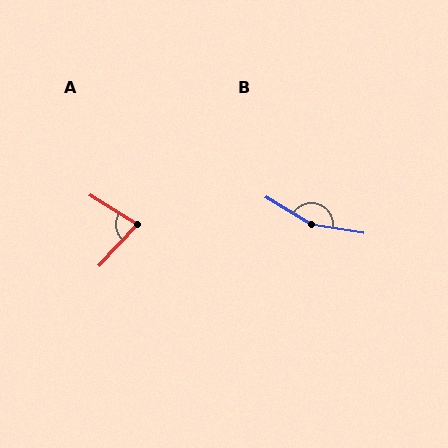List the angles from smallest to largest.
A (79°), B (158°).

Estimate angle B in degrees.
Approximately 158 degrees.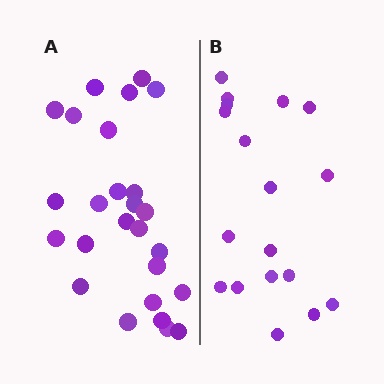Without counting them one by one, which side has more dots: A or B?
Region A (the left region) has more dots.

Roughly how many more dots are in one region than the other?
Region A has roughly 8 or so more dots than region B.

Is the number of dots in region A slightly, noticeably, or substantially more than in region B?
Region A has noticeably more, but not dramatically so. The ratio is roughly 1.4 to 1.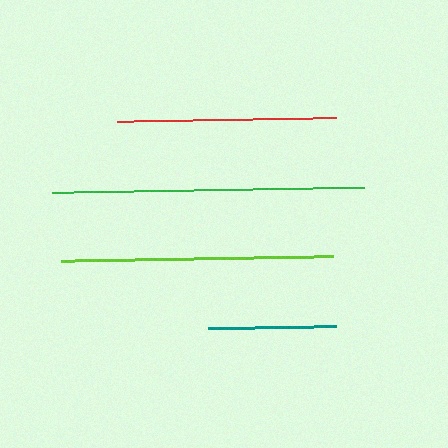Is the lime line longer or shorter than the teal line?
The lime line is longer than the teal line.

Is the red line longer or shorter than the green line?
The green line is longer than the red line.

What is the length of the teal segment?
The teal segment is approximately 127 pixels long.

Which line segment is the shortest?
The teal line is the shortest at approximately 127 pixels.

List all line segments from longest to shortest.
From longest to shortest: green, lime, red, teal.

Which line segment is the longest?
The green line is the longest at approximately 312 pixels.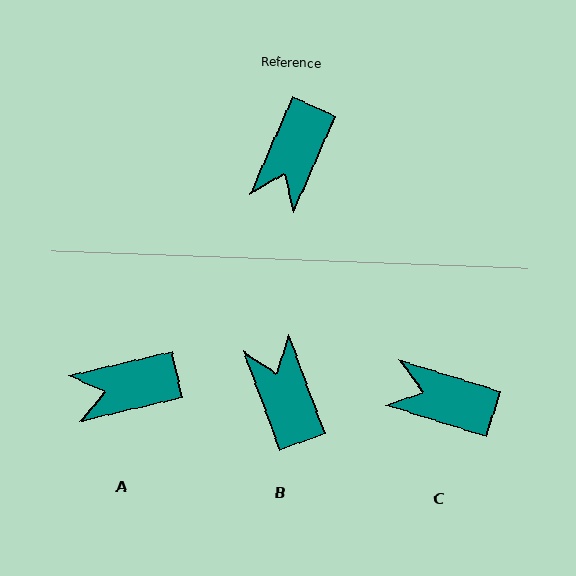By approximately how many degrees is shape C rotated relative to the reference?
Approximately 83 degrees clockwise.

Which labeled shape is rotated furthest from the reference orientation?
B, about 136 degrees away.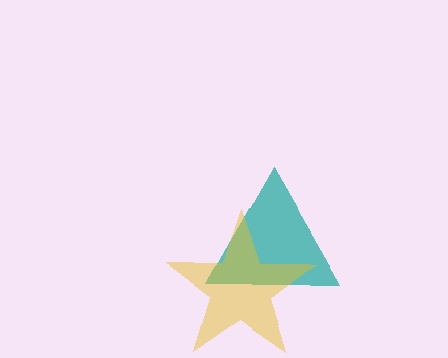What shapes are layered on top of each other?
The layered shapes are: a teal triangle, a yellow star.